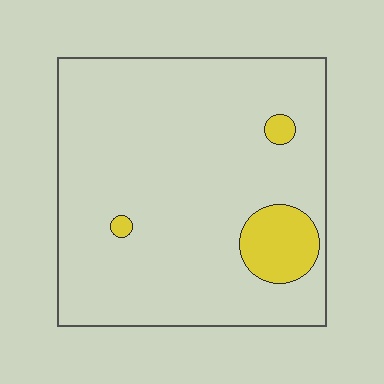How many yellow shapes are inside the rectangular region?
3.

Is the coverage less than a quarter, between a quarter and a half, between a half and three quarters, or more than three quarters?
Less than a quarter.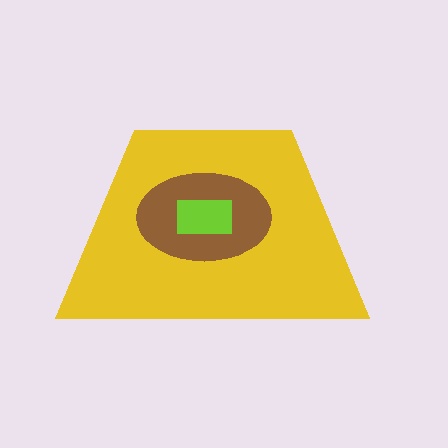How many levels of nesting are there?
3.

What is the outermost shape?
The yellow trapezoid.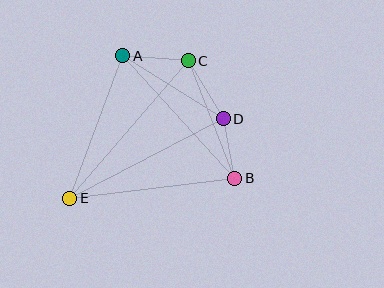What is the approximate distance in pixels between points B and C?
The distance between B and C is approximately 126 pixels.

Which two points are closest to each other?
Points B and D are closest to each other.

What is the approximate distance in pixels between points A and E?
The distance between A and E is approximately 152 pixels.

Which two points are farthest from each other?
Points C and E are farthest from each other.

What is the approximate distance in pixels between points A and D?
The distance between A and D is approximately 119 pixels.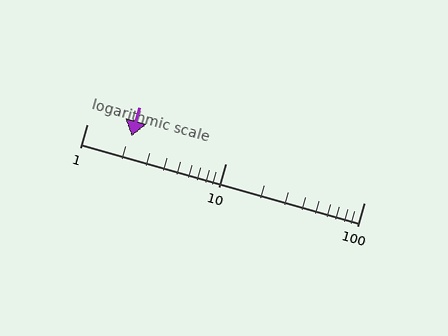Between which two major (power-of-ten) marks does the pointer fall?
The pointer is between 1 and 10.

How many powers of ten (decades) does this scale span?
The scale spans 2 decades, from 1 to 100.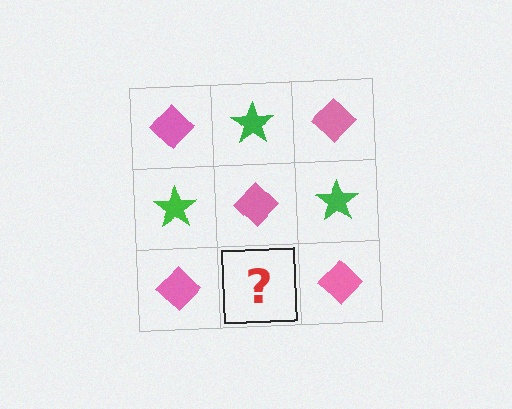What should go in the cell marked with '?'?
The missing cell should contain a green star.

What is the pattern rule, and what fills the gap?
The rule is that it alternates pink diamond and green star in a checkerboard pattern. The gap should be filled with a green star.